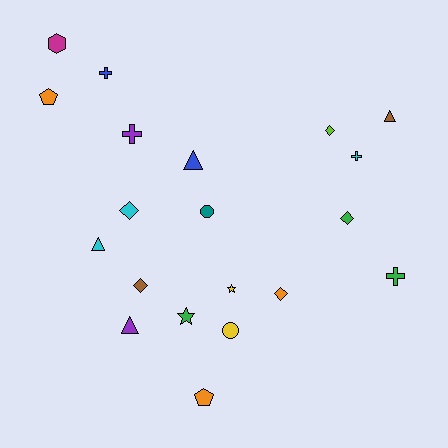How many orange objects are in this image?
There are 3 orange objects.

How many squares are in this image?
There are no squares.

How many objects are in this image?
There are 20 objects.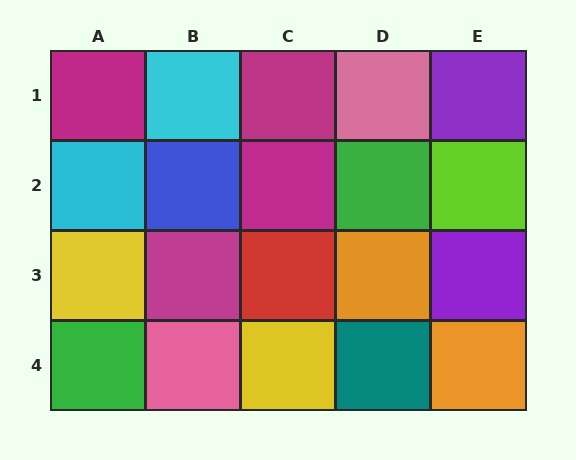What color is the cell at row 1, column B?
Cyan.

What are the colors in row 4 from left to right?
Green, pink, yellow, teal, orange.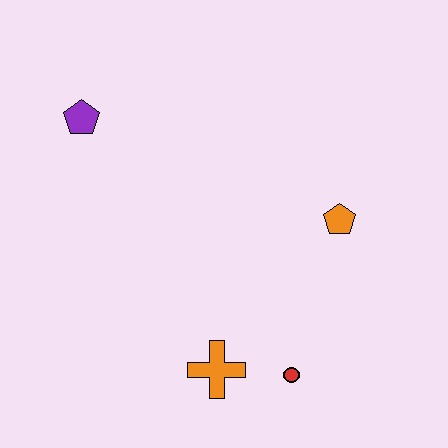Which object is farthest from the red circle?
The purple pentagon is farthest from the red circle.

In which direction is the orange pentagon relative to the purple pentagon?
The orange pentagon is to the right of the purple pentagon.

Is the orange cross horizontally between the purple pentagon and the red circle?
Yes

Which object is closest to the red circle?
The orange cross is closest to the red circle.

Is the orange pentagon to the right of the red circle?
Yes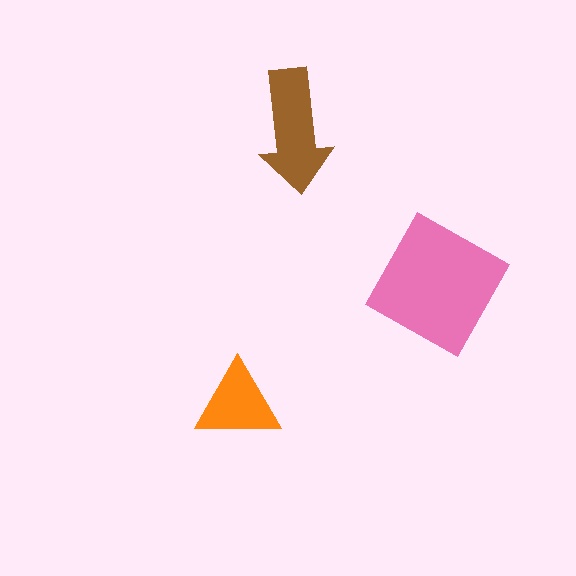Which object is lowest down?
The orange triangle is bottommost.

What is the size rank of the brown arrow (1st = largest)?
2nd.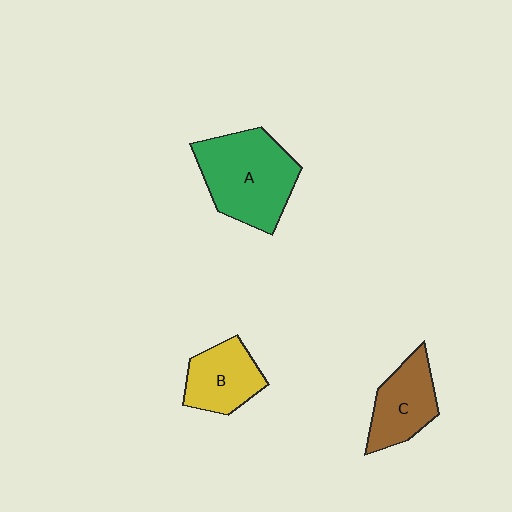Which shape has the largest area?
Shape A (green).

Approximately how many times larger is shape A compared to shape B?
Approximately 1.7 times.